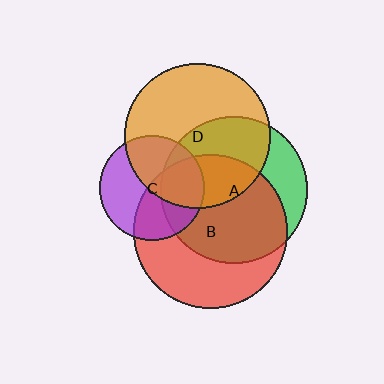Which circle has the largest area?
Circle B (red).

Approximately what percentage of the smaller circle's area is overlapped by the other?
Approximately 45%.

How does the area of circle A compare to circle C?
Approximately 2.0 times.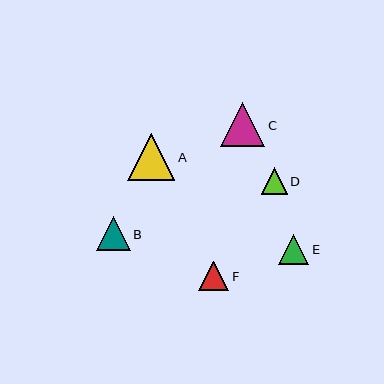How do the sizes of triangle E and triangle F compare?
Triangle E and triangle F are approximately the same size.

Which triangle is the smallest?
Triangle D is the smallest with a size of approximately 26 pixels.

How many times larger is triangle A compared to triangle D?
Triangle A is approximately 1.8 times the size of triangle D.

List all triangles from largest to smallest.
From largest to smallest: A, C, B, E, F, D.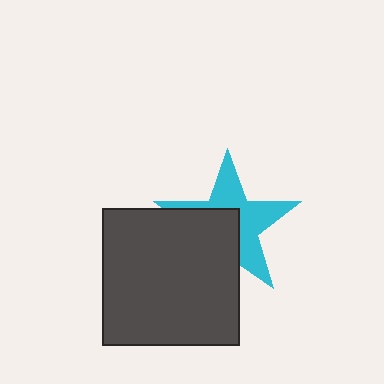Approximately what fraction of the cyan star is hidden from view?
Roughly 45% of the cyan star is hidden behind the dark gray square.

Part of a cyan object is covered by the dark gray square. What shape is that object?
It is a star.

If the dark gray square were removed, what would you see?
You would see the complete cyan star.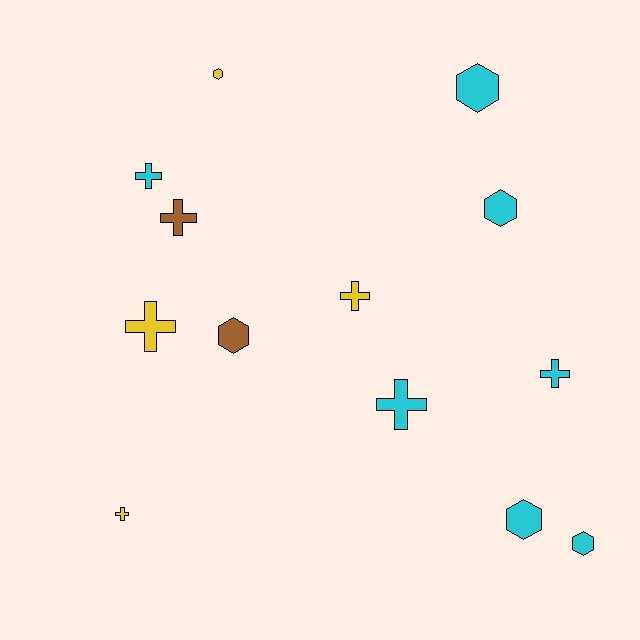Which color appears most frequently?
Cyan, with 7 objects.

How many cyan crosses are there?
There are 3 cyan crosses.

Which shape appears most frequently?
Cross, with 7 objects.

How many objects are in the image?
There are 13 objects.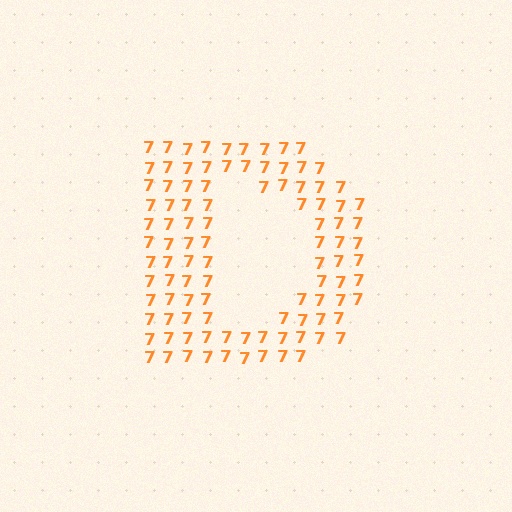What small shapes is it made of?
It is made of small digit 7's.